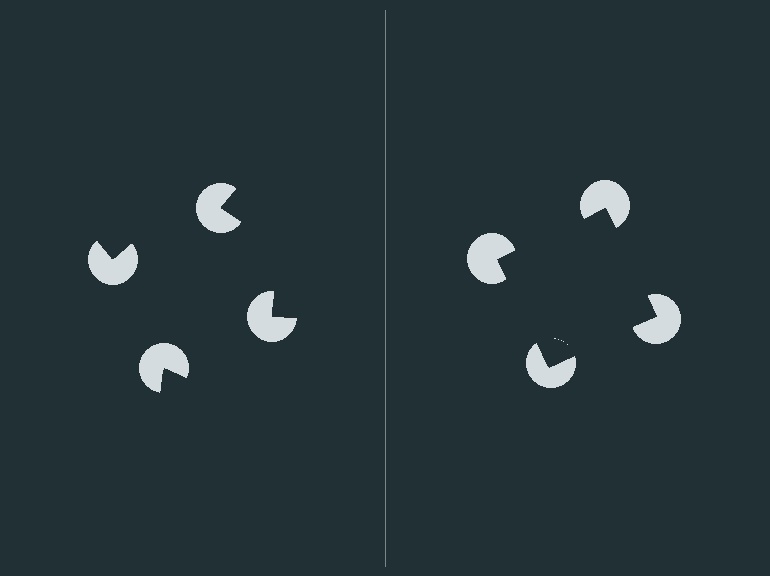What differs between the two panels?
The pac-man discs are positioned identically on both sides; only the wedge orientations differ. On the right they align to a square; on the left they are misaligned.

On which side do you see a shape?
An illusory square appears on the right side. On the left side the wedge cuts are rotated, so no coherent shape forms.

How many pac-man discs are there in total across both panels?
8 — 4 on each side.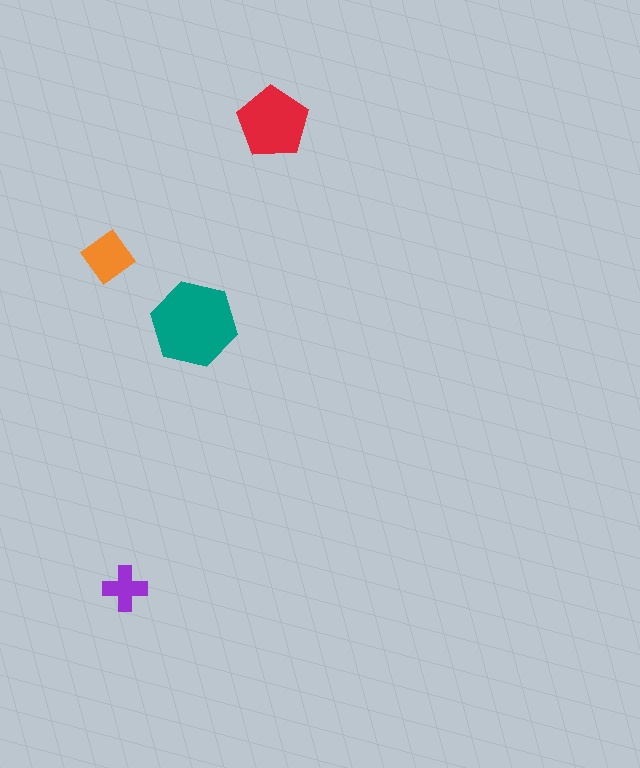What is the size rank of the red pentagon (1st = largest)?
2nd.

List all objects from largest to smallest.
The teal hexagon, the red pentagon, the orange diamond, the purple cross.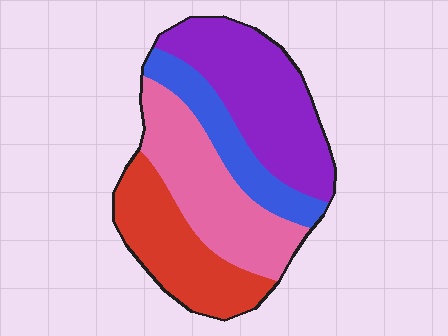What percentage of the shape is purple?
Purple takes up about one third (1/3) of the shape.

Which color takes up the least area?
Blue, at roughly 15%.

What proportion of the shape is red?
Red covers 24% of the shape.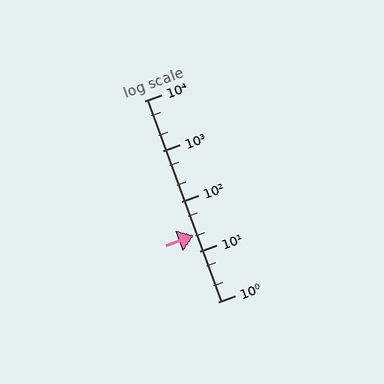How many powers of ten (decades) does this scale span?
The scale spans 4 decades, from 1 to 10000.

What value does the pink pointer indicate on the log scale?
The pointer indicates approximately 21.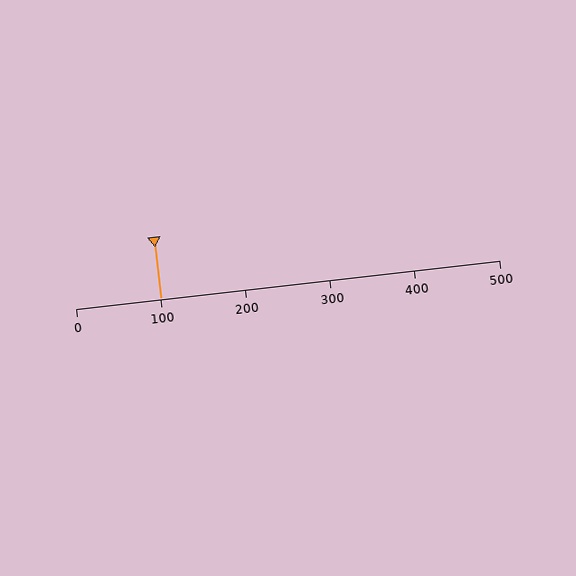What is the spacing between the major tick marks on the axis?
The major ticks are spaced 100 apart.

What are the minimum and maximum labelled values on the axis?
The axis runs from 0 to 500.